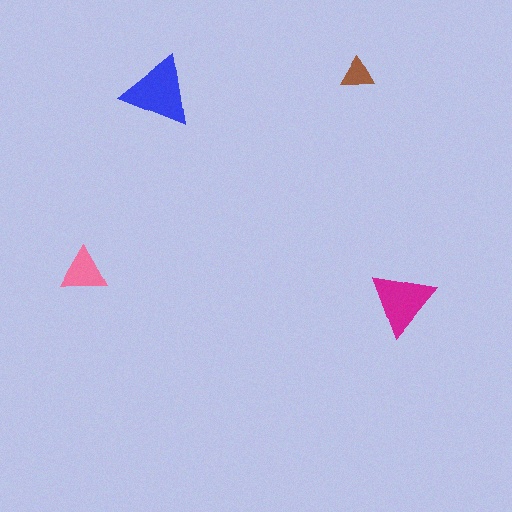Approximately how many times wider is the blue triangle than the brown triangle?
About 2 times wider.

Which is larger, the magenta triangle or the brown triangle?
The magenta one.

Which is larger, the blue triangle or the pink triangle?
The blue one.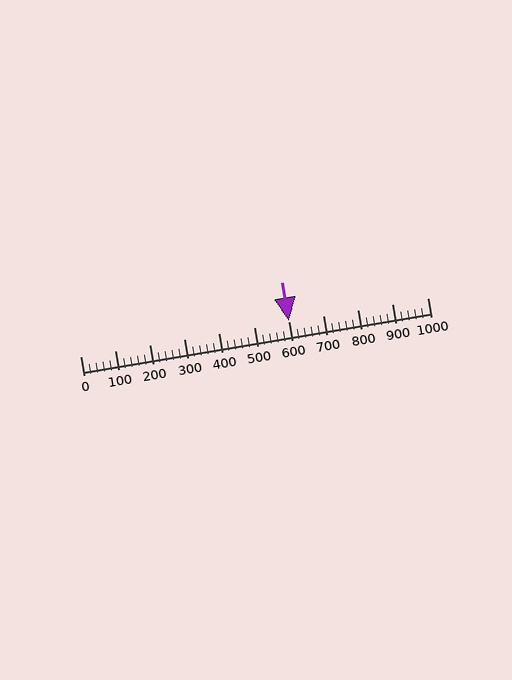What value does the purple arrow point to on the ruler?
The purple arrow points to approximately 600.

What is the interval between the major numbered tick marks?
The major tick marks are spaced 100 units apart.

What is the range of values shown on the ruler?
The ruler shows values from 0 to 1000.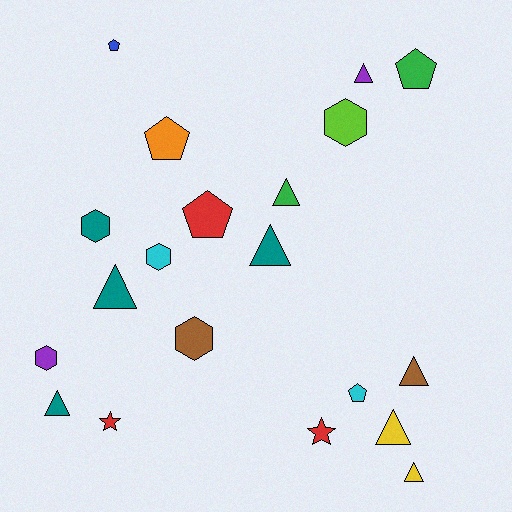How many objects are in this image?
There are 20 objects.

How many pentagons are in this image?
There are 5 pentagons.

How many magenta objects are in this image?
There are no magenta objects.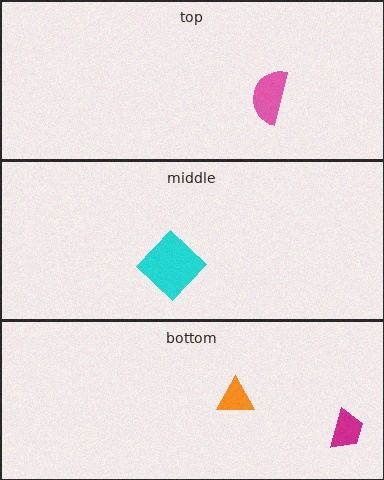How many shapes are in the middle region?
1.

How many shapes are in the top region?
1.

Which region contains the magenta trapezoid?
The bottom region.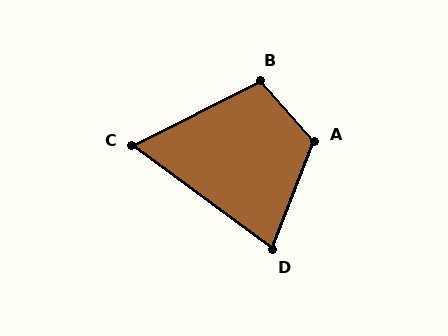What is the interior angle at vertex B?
Approximately 105 degrees (obtuse).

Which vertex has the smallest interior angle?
C, at approximately 63 degrees.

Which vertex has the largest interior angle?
A, at approximately 117 degrees.